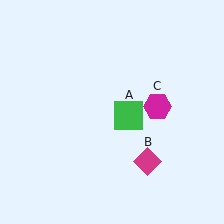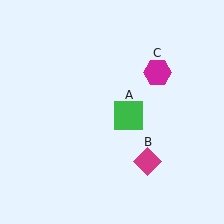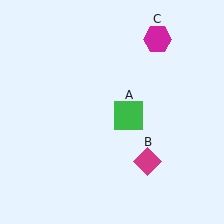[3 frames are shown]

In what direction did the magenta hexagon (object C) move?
The magenta hexagon (object C) moved up.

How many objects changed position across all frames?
1 object changed position: magenta hexagon (object C).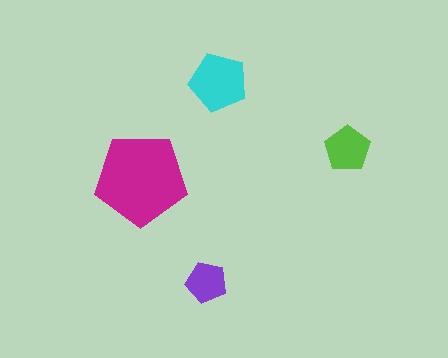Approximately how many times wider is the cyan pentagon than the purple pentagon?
About 1.5 times wider.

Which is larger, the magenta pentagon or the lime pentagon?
The magenta one.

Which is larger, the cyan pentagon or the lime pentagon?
The cyan one.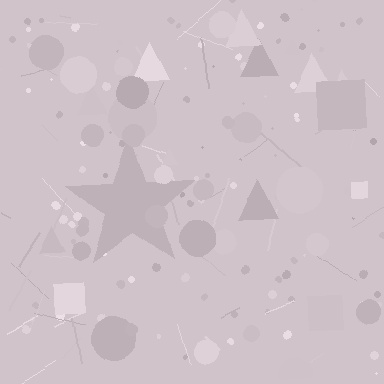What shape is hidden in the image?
A star is hidden in the image.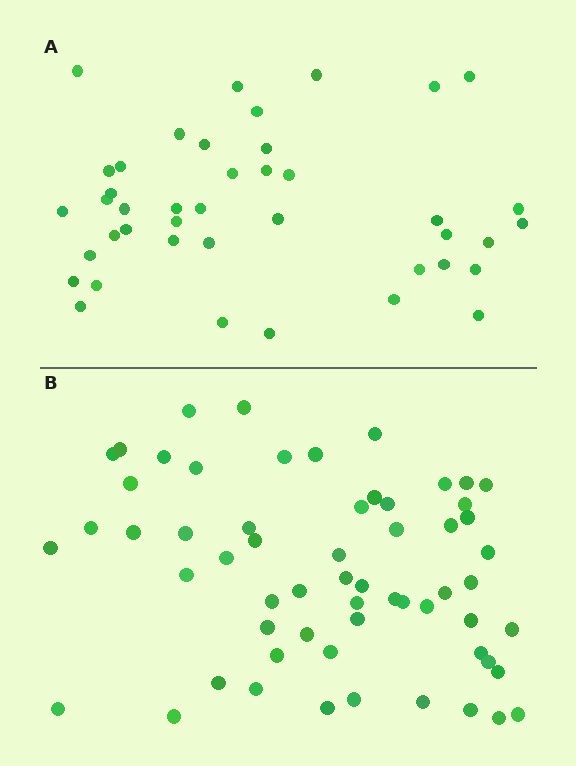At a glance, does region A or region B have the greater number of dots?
Region B (the bottom region) has more dots.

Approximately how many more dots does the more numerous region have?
Region B has approximately 20 more dots than region A.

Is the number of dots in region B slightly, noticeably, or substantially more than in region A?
Region B has noticeably more, but not dramatically so. The ratio is roughly 1.4 to 1.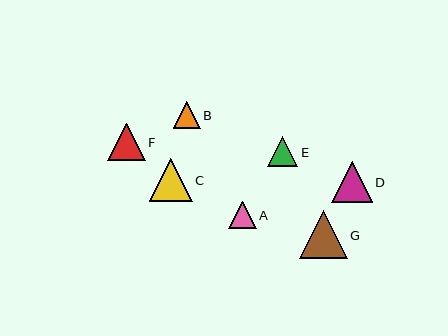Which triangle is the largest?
Triangle G is the largest with a size of approximately 48 pixels.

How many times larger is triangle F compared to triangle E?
Triangle F is approximately 1.2 times the size of triangle E.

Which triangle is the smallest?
Triangle B is the smallest with a size of approximately 27 pixels.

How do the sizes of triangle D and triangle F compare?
Triangle D and triangle F are approximately the same size.